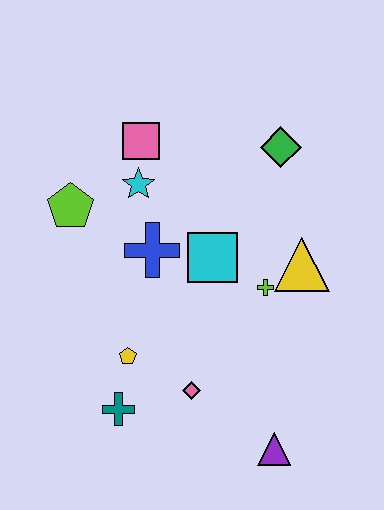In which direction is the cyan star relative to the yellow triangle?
The cyan star is to the left of the yellow triangle.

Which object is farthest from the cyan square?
The purple triangle is farthest from the cyan square.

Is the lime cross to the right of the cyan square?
Yes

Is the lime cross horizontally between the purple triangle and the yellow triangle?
No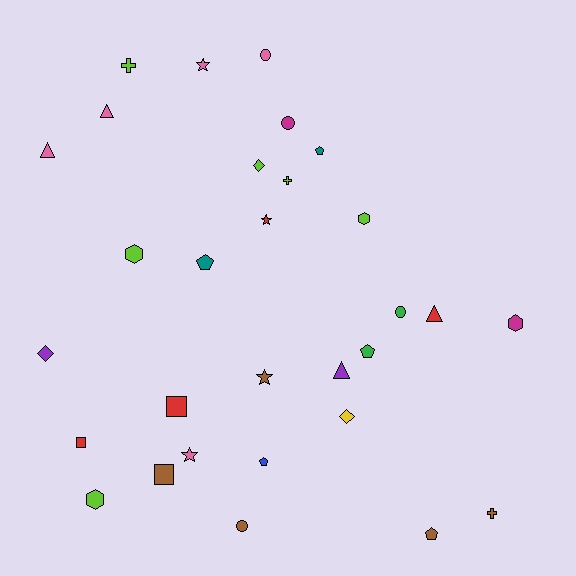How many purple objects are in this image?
There are 2 purple objects.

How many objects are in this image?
There are 30 objects.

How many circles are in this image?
There are 4 circles.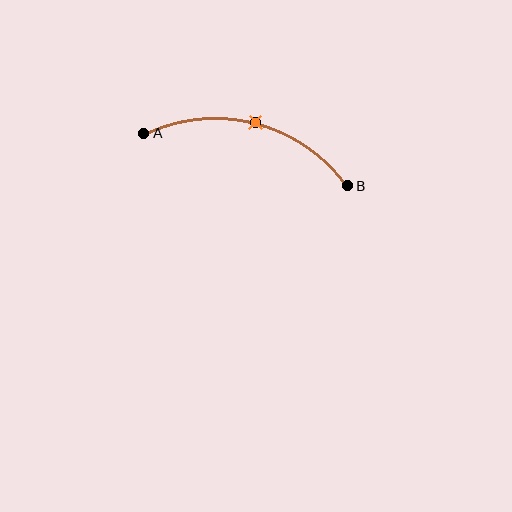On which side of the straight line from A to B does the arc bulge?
The arc bulges above the straight line connecting A and B.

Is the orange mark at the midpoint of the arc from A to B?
Yes. The orange mark lies on the arc at equal arc-length from both A and B — it is the arc midpoint.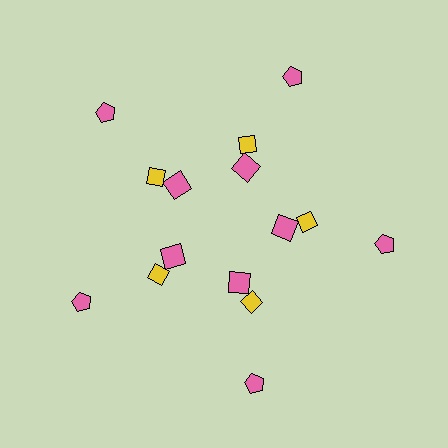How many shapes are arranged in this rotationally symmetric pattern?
There are 15 shapes, arranged in 5 groups of 3.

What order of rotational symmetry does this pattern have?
This pattern has 5-fold rotational symmetry.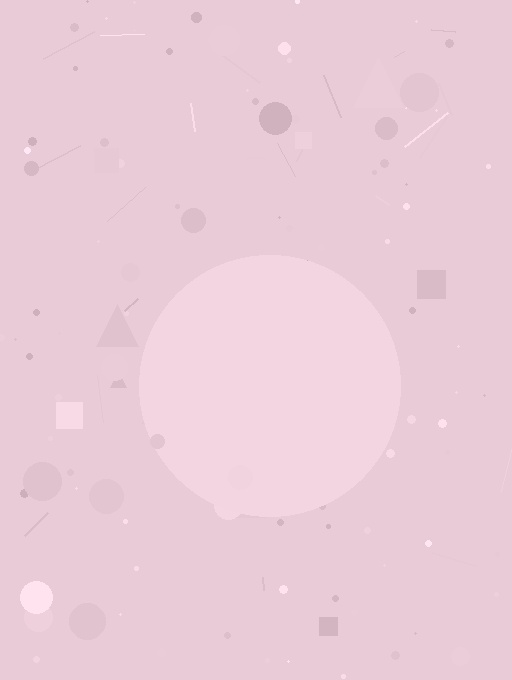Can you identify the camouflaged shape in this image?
The camouflaged shape is a circle.